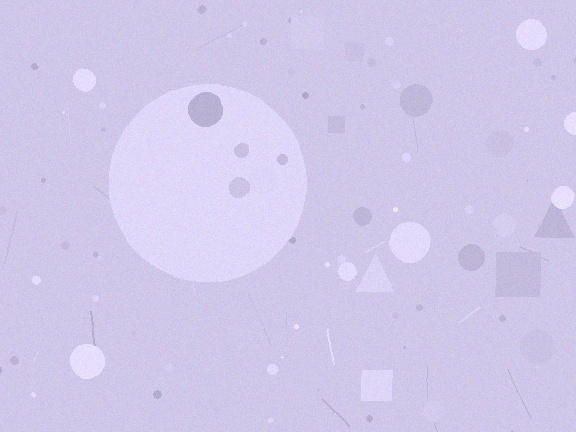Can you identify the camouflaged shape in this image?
The camouflaged shape is a circle.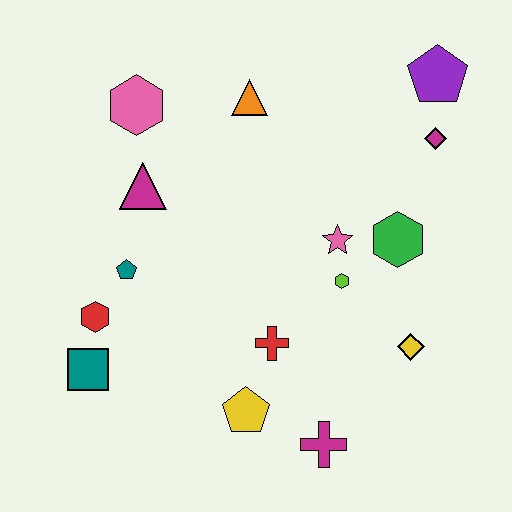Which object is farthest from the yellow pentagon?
The purple pentagon is farthest from the yellow pentagon.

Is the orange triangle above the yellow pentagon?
Yes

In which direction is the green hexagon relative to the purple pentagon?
The green hexagon is below the purple pentagon.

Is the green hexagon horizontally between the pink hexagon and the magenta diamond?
Yes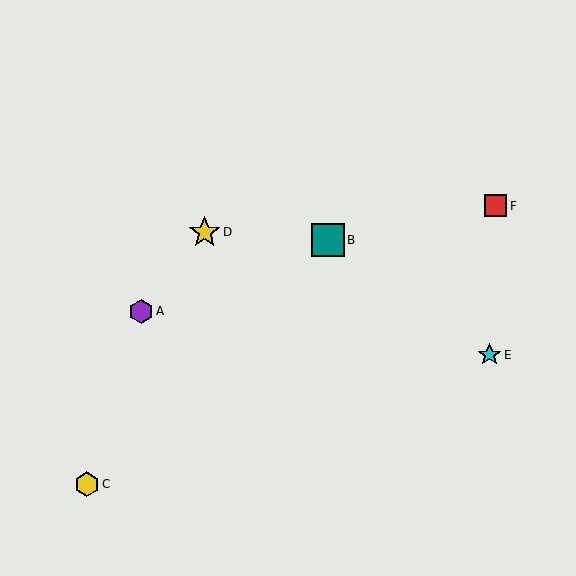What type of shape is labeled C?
Shape C is a yellow hexagon.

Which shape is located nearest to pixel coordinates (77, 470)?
The yellow hexagon (labeled C) at (87, 484) is nearest to that location.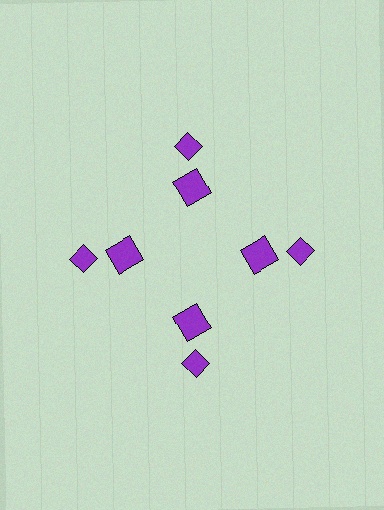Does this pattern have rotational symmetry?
Yes, this pattern has 4-fold rotational symmetry. It looks the same after rotating 90 degrees around the center.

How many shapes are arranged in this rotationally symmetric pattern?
There are 8 shapes, arranged in 4 groups of 2.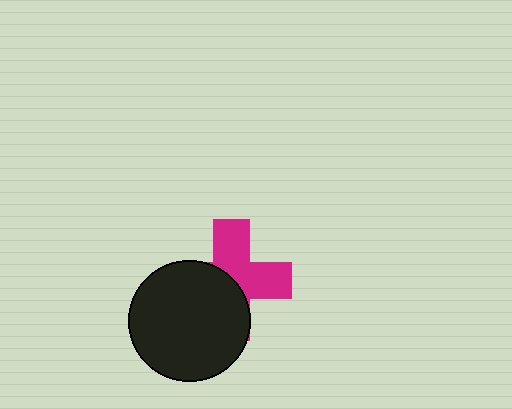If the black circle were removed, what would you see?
You would see the complete magenta cross.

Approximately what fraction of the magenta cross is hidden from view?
Roughly 50% of the magenta cross is hidden behind the black circle.